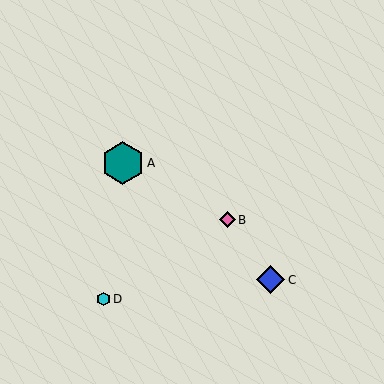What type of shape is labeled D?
Shape D is a cyan hexagon.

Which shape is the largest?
The teal hexagon (labeled A) is the largest.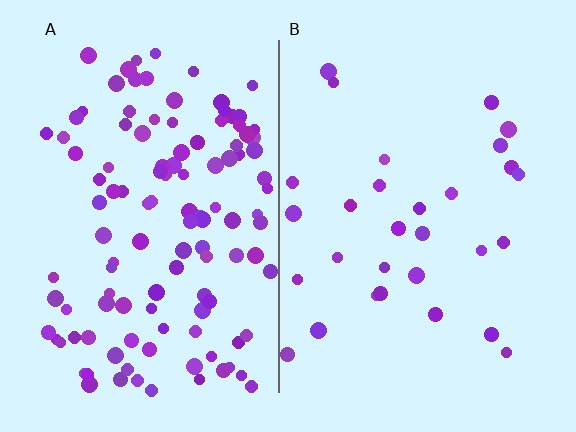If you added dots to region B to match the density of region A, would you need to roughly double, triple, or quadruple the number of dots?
Approximately quadruple.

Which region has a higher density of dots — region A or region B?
A (the left).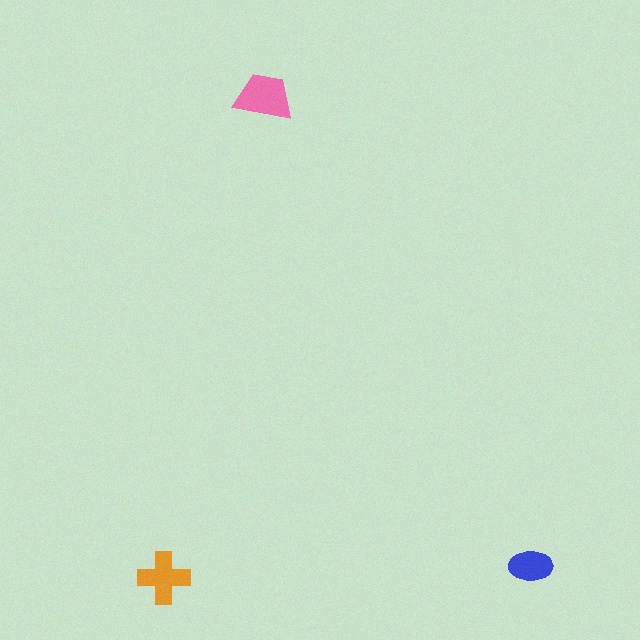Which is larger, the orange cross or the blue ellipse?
The orange cross.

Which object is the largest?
The pink trapezoid.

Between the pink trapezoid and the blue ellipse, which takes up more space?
The pink trapezoid.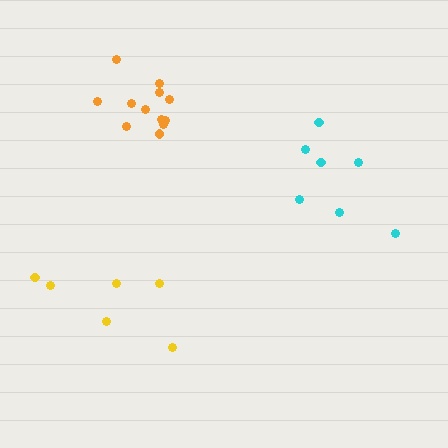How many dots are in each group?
Group 1: 6 dots, Group 2: 7 dots, Group 3: 12 dots (25 total).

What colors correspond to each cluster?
The clusters are colored: yellow, cyan, orange.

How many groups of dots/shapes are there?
There are 3 groups.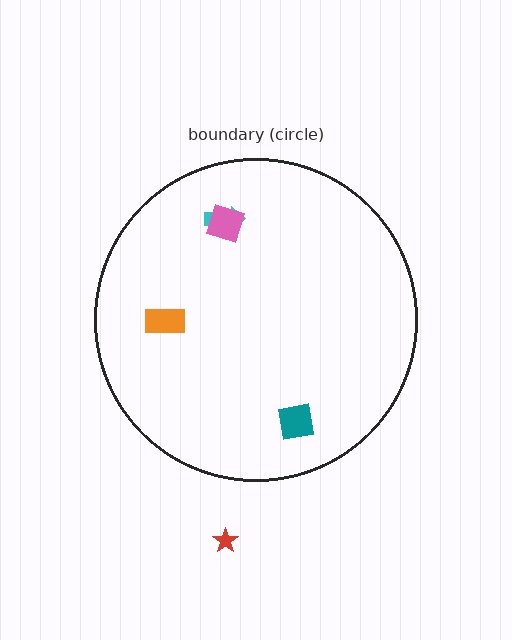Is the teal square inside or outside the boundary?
Inside.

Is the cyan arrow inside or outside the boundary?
Inside.